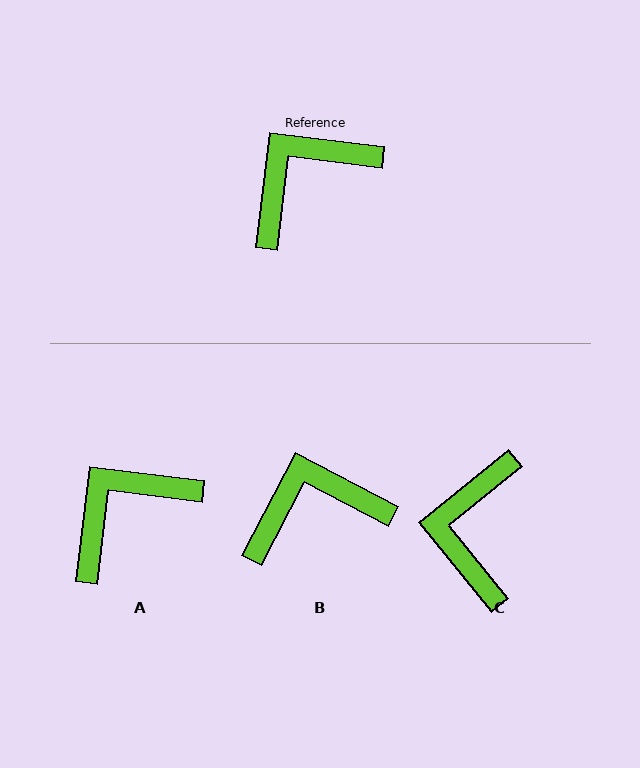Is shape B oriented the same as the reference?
No, it is off by about 21 degrees.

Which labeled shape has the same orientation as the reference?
A.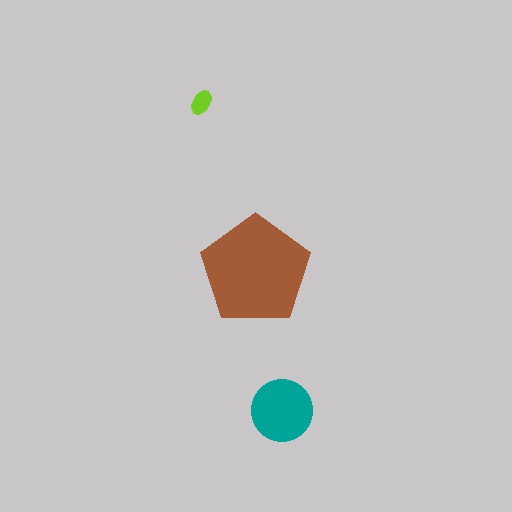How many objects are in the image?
There are 3 objects in the image.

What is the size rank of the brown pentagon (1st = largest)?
1st.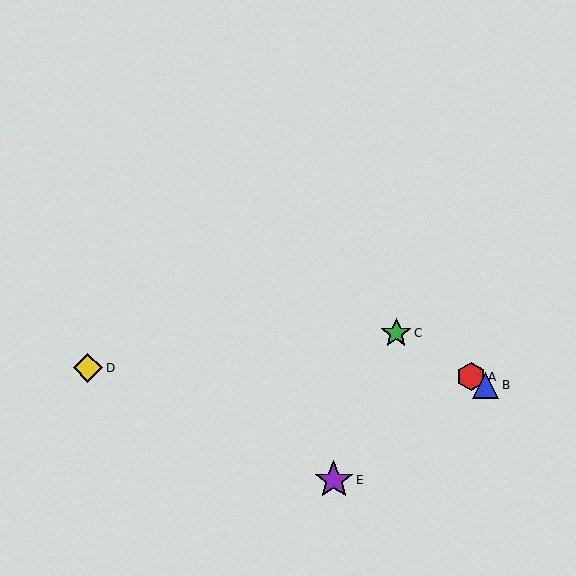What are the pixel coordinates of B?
Object B is at (486, 385).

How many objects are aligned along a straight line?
3 objects (A, B, C) are aligned along a straight line.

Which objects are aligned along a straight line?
Objects A, B, C are aligned along a straight line.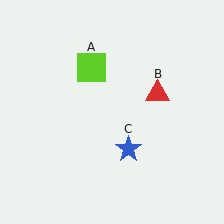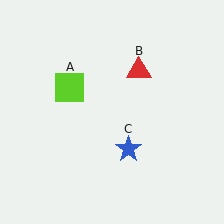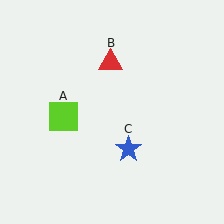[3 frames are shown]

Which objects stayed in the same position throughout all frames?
Blue star (object C) remained stationary.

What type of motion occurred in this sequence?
The lime square (object A), red triangle (object B) rotated counterclockwise around the center of the scene.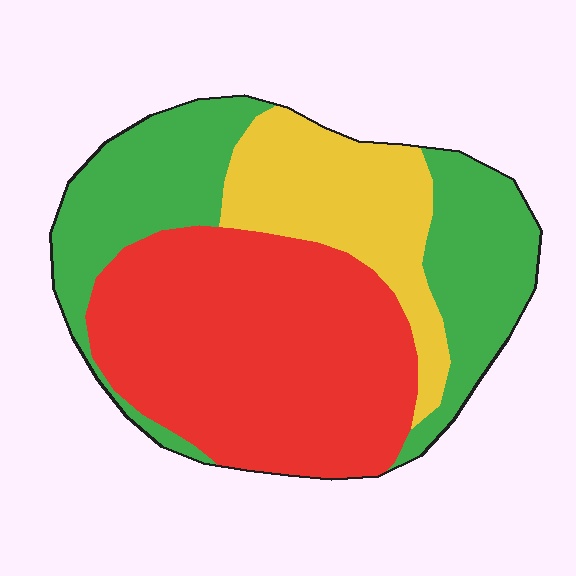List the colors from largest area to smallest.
From largest to smallest: red, green, yellow.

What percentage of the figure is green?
Green takes up between a sixth and a third of the figure.